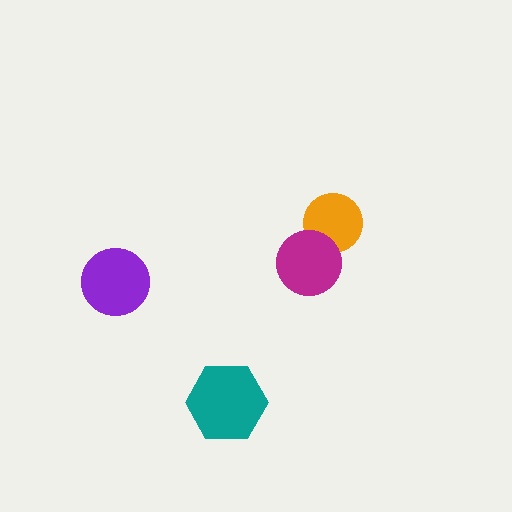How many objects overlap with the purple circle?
0 objects overlap with the purple circle.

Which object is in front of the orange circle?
The magenta circle is in front of the orange circle.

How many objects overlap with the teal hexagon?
0 objects overlap with the teal hexagon.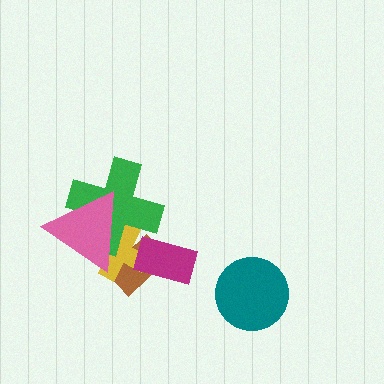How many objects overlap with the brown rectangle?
4 objects overlap with the brown rectangle.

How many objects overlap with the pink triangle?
3 objects overlap with the pink triangle.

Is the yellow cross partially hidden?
Yes, it is partially covered by another shape.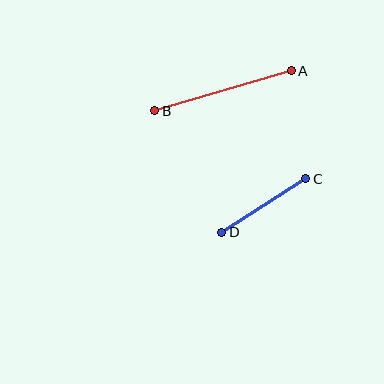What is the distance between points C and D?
The distance is approximately 99 pixels.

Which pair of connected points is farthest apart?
Points A and B are farthest apart.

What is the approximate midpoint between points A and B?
The midpoint is at approximately (223, 91) pixels.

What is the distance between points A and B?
The distance is approximately 142 pixels.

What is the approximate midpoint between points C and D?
The midpoint is at approximately (264, 206) pixels.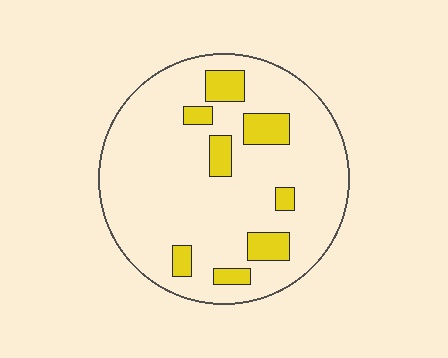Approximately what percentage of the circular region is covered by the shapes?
Approximately 15%.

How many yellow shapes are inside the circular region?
8.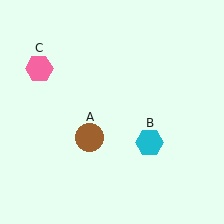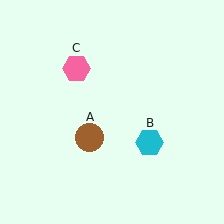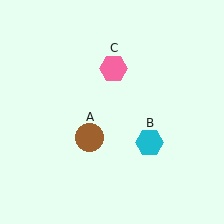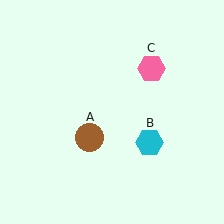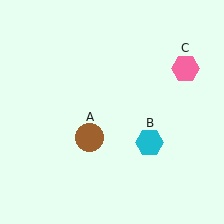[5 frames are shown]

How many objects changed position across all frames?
1 object changed position: pink hexagon (object C).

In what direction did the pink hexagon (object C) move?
The pink hexagon (object C) moved right.